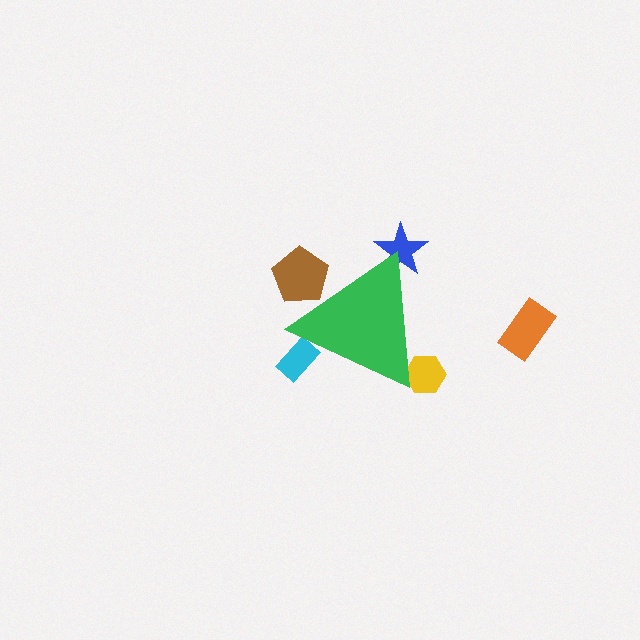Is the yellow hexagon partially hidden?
Yes, the yellow hexagon is partially hidden behind the green triangle.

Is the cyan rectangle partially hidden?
Yes, the cyan rectangle is partially hidden behind the green triangle.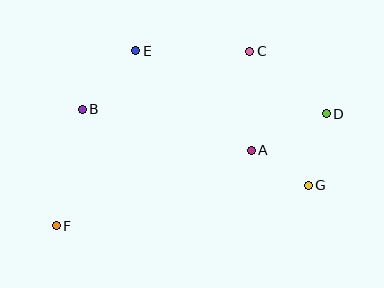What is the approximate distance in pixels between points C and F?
The distance between C and F is approximately 261 pixels.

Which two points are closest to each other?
Points A and G are closest to each other.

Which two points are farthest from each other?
Points D and F are farthest from each other.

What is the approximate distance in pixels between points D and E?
The distance between D and E is approximately 201 pixels.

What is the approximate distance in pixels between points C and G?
The distance between C and G is approximately 146 pixels.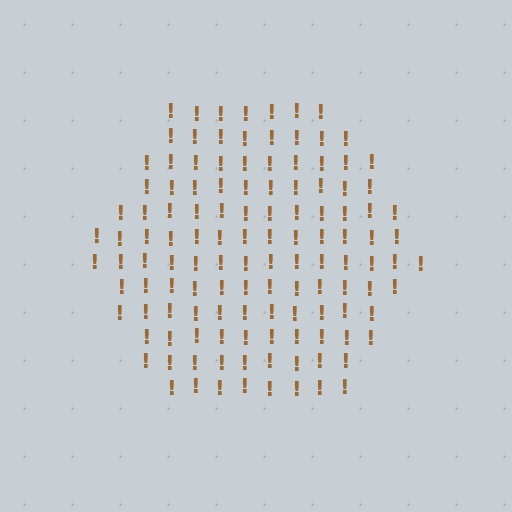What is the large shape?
The large shape is a hexagon.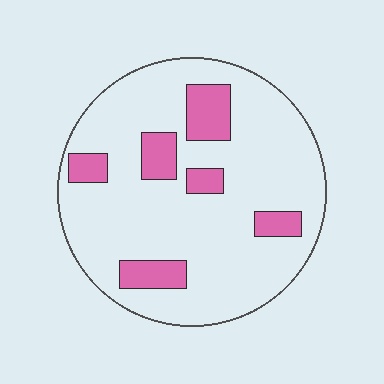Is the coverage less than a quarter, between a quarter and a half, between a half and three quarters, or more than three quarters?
Less than a quarter.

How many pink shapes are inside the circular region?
6.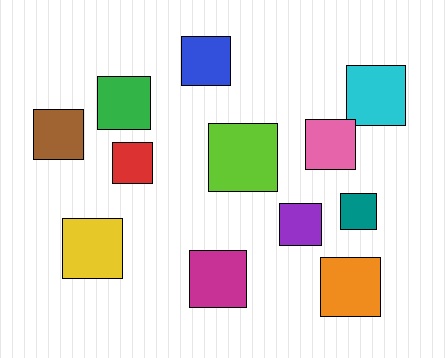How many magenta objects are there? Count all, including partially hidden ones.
There is 1 magenta object.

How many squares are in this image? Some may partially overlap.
There are 12 squares.